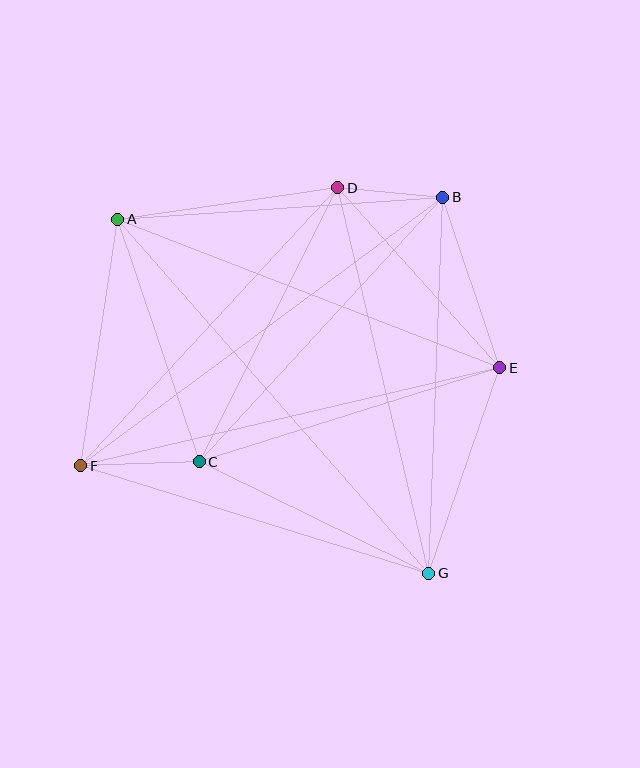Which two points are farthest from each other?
Points A and G are farthest from each other.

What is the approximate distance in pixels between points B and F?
The distance between B and F is approximately 451 pixels.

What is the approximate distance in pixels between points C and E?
The distance between C and E is approximately 315 pixels.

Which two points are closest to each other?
Points B and D are closest to each other.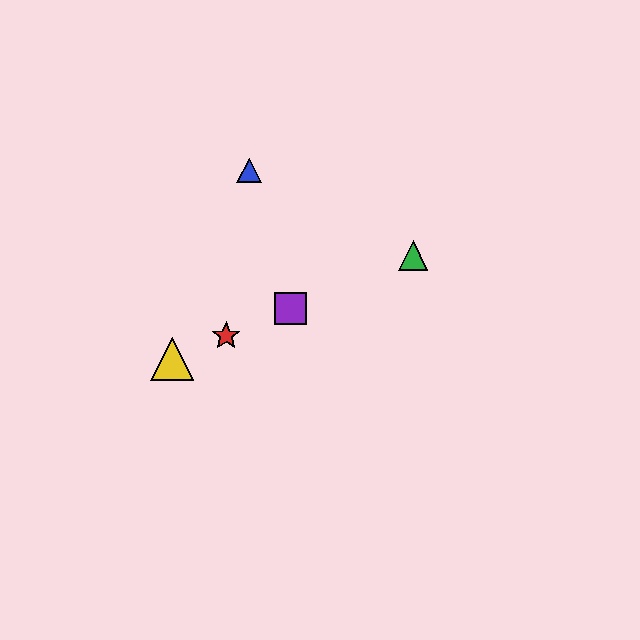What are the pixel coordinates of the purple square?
The purple square is at (290, 308).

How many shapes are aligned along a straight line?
4 shapes (the red star, the green triangle, the yellow triangle, the purple square) are aligned along a straight line.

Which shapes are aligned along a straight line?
The red star, the green triangle, the yellow triangle, the purple square are aligned along a straight line.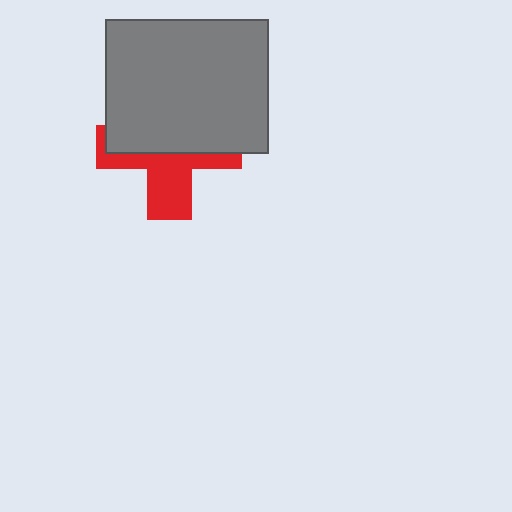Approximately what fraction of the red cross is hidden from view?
Roughly 56% of the red cross is hidden behind the gray rectangle.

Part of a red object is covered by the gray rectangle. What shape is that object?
It is a cross.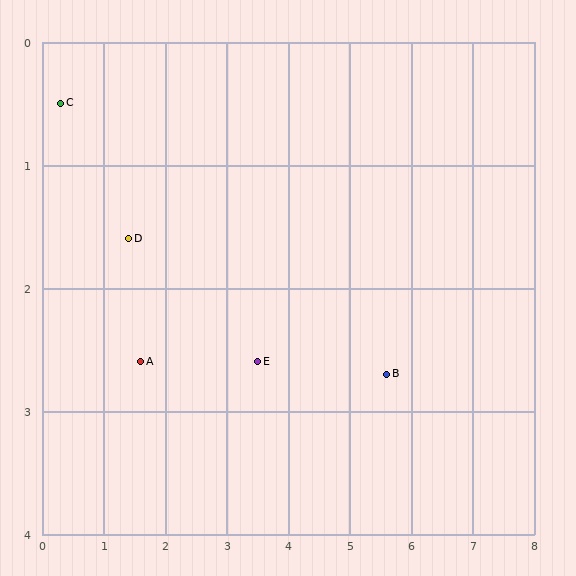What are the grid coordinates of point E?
Point E is at approximately (3.5, 2.6).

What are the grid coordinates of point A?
Point A is at approximately (1.6, 2.6).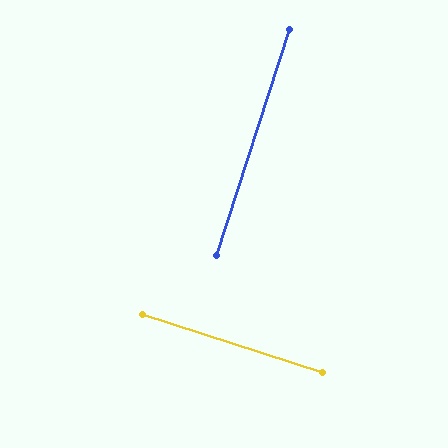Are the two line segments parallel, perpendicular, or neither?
Perpendicular — they meet at approximately 90°.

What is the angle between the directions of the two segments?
Approximately 90 degrees.